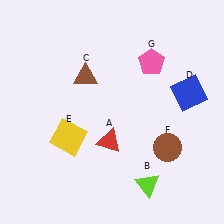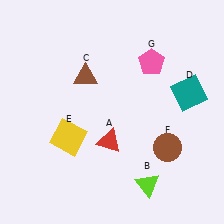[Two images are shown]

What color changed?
The square (D) changed from blue in Image 1 to teal in Image 2.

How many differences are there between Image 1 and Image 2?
There is 1 difference between the two images.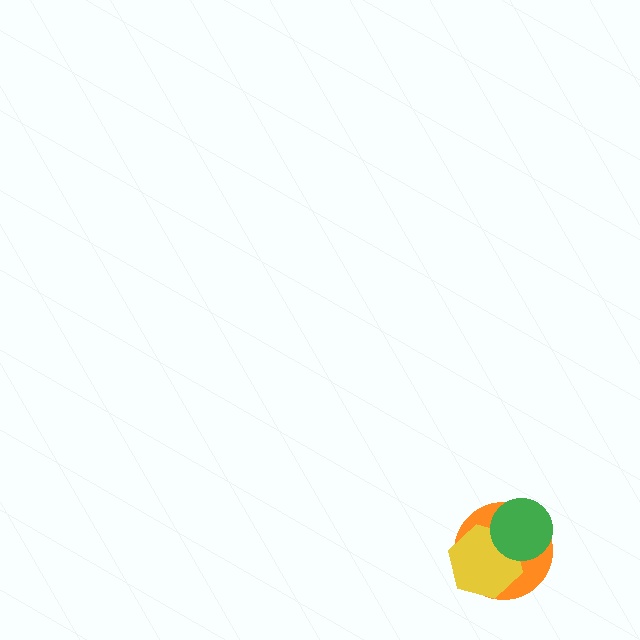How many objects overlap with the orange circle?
2 objects overlap with the orange circle.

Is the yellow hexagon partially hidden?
Yes, it is partially covered by another shape.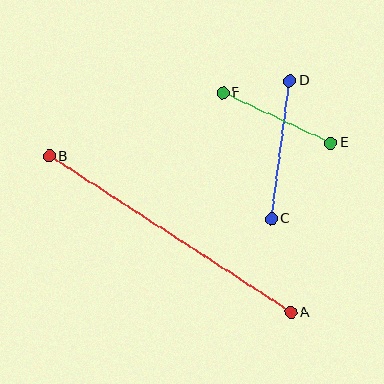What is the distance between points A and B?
The distance is approximately 287 pixels.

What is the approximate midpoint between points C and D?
The midpoint is at approximately (281, 150) pixels.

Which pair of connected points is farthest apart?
Points A and B are farthest apart.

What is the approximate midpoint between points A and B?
The midpoint is at approximately (170, 234) pixels.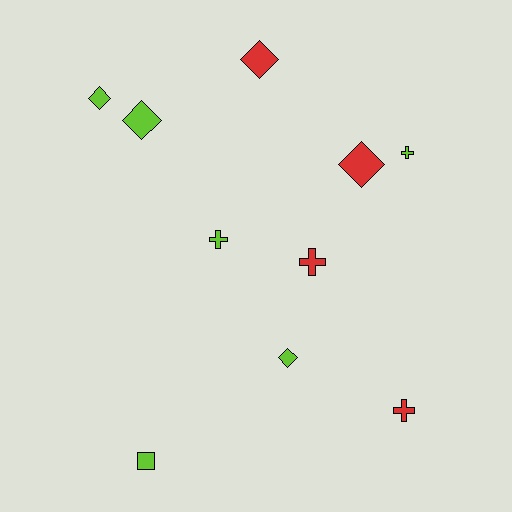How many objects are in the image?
There are 10 objects.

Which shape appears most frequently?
Diamond, with 5 objects.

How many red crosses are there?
There are 2 red crosses.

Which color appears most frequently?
Lime, with 6 objects.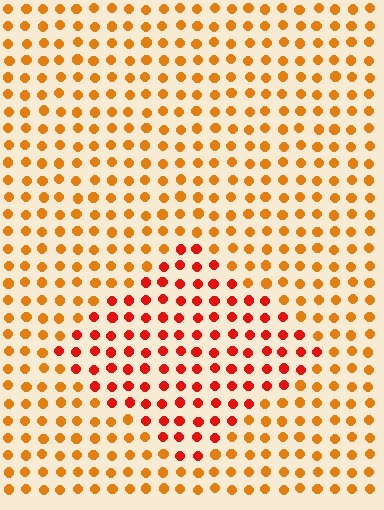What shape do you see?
I see a diamond.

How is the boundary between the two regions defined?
The boundary is defined purely by a slight shift in hue (about 31 degrees). Spacing, size, and orientation are identical on both sides.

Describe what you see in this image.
The image is filled with small orange elements in a uniform arrangement. A diamond-shaped region is visible where the elements are tinted to a slightly different hue, forming a subtle color boundary.